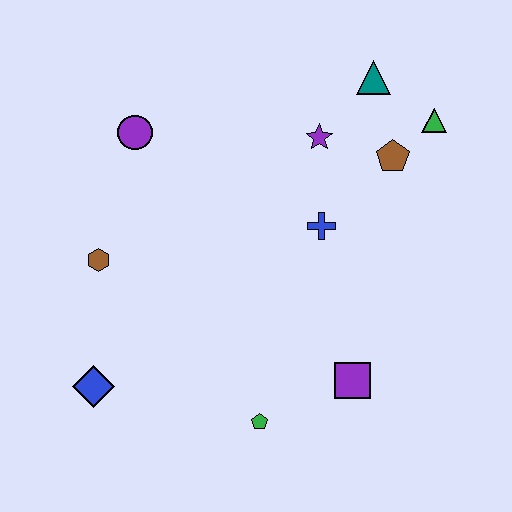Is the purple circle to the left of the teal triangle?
Yes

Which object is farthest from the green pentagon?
The teal triangle is farthest from the green pentagon.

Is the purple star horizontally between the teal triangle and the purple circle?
Yes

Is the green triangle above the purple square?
Yes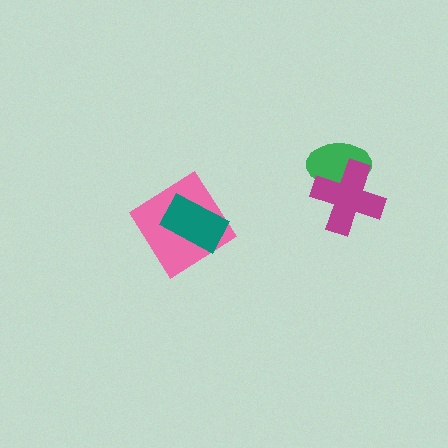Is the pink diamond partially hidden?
Yes, it is partially covered by another shape.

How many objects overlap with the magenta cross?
1 object overlaps with the magenta cross.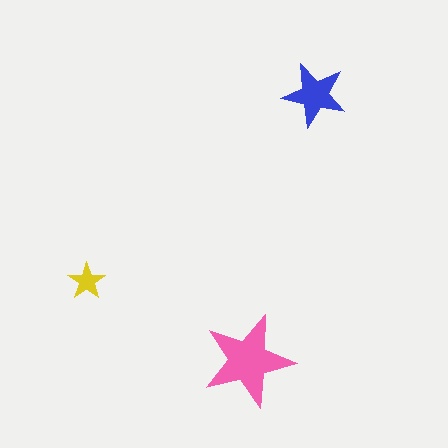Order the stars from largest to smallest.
the pink one, the blue one, the yellow one.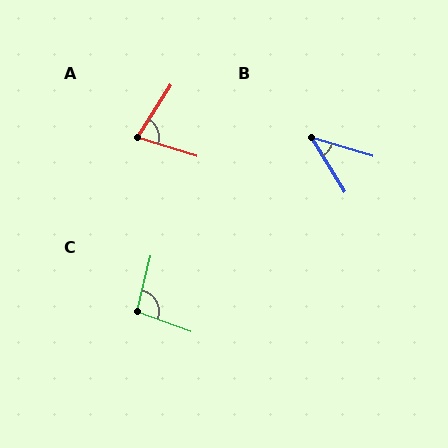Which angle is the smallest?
B, at approximately 42 degrees.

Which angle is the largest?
C, at approximately 96 degrees.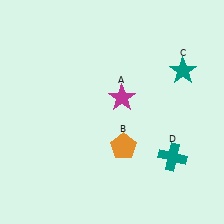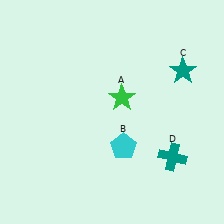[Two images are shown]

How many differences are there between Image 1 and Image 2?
There are 2 differences between the two images.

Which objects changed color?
A changed from magenta to green. B changed from orange to cyan.